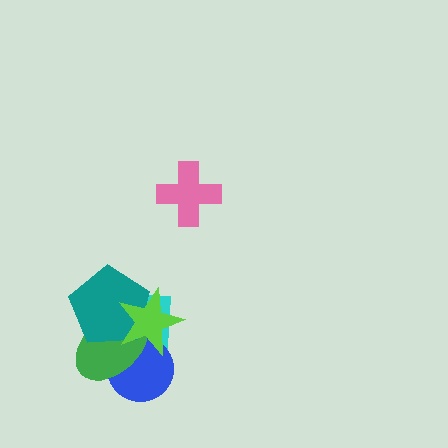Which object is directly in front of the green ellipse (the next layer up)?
The teal pentagon is directly in front of the green ellipse.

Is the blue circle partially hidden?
Yes, it is partially covered by another shape.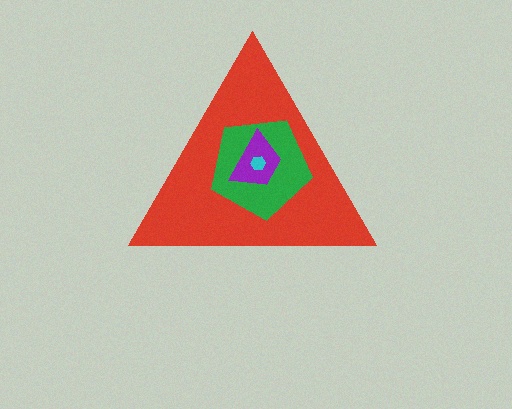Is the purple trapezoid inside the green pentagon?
Yes.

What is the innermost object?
The cyan hexagon.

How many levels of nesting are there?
4.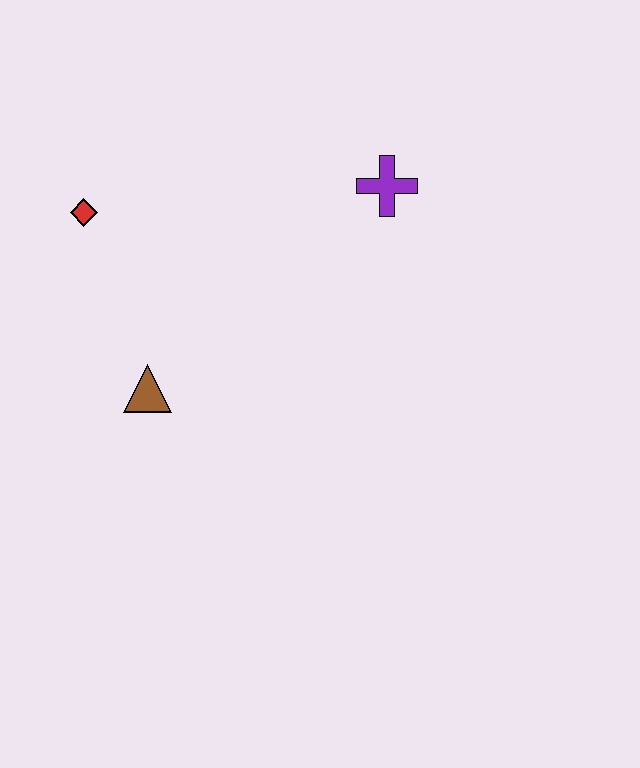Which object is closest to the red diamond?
The brown triangle is closest to the red diamond.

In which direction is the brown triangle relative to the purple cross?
The brown triangle is to the left of the purple cross.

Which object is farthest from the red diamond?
The purple cross is farthest from the red diamond.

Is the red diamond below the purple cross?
Yes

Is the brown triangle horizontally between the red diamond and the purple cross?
Yes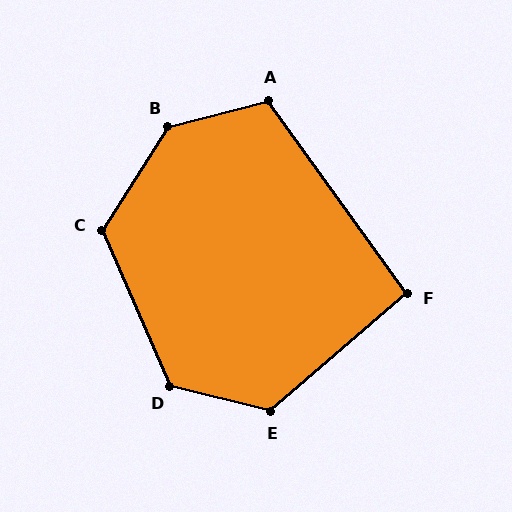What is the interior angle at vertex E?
Approximately 125 degrees (obtuse).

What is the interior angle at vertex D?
Approximately 128 degrees (obtuse).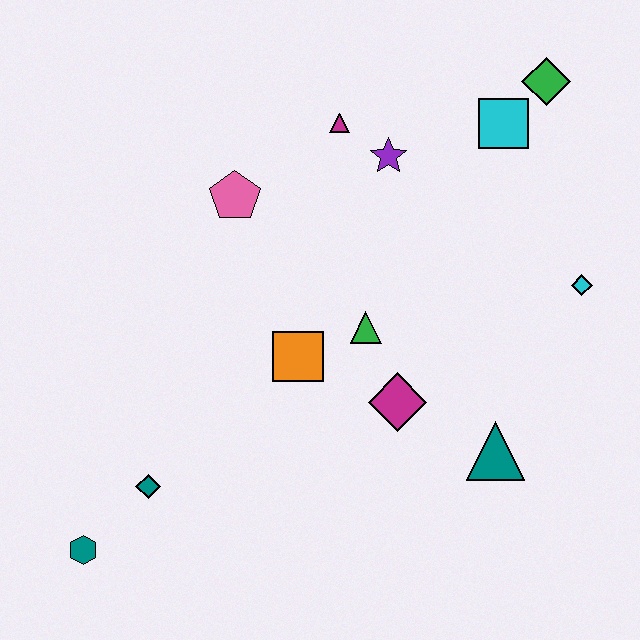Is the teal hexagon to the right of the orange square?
No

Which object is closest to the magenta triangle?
The purple star is closest to the magenta triangle.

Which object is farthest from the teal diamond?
The green diamond is farthest from the teal diamond.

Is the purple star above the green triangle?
Yes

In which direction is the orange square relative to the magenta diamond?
The orange square is to the left of the magenta diamond.